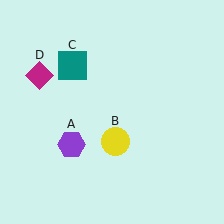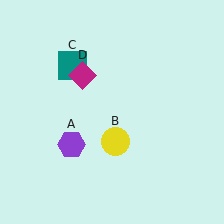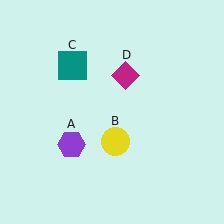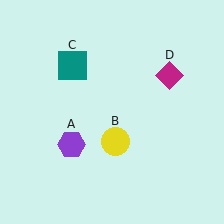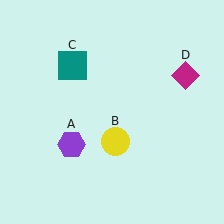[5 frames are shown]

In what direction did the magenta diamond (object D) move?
The magenta diamond (object D) moved right.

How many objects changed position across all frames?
1 object changed position: magenta diamond (object D).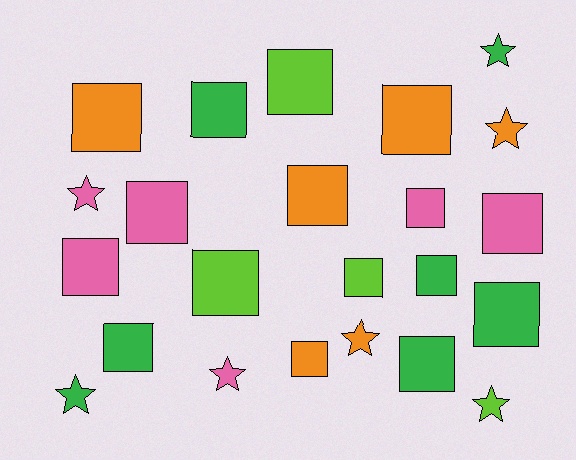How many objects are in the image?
There are 23 objects.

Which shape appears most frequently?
Square, with 16 objects.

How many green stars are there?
There are 2 green stars.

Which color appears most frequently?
Green, with 7 objects.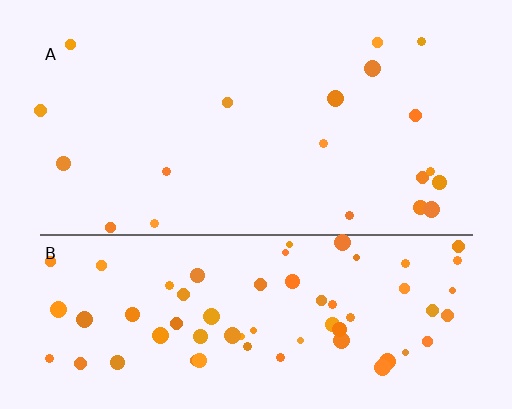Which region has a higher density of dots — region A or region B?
B (the bottom).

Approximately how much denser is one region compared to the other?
Approximately 3.5× — region B over region A.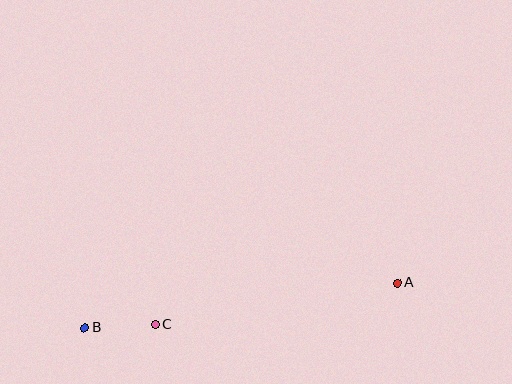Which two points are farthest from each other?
Points A and B are farthest from each other.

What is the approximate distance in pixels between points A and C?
The distance between A and C is approximately 245 pixels.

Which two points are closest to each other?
Points B and C are closest to each other.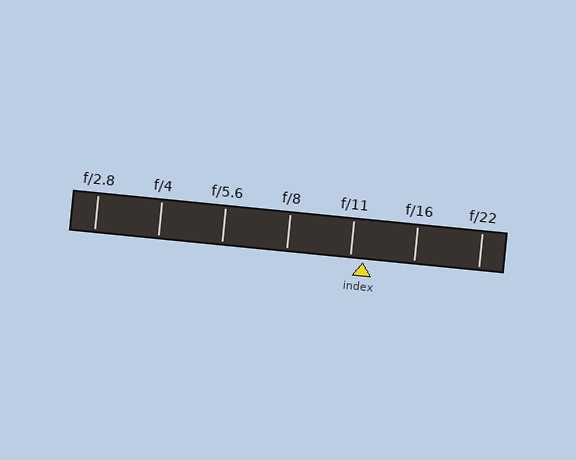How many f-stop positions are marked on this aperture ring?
There are 7 f-stop positions marked.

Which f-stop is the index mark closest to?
The index mark is closest to f/11.